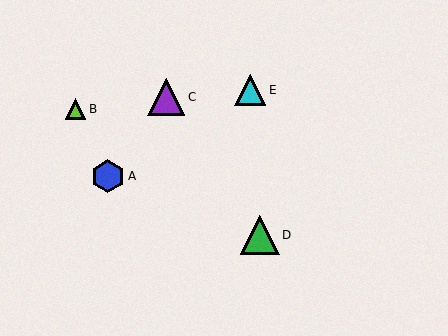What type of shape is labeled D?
Shape D is a green triangle.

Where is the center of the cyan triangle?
The center of the cyan triangle is at (250, 90).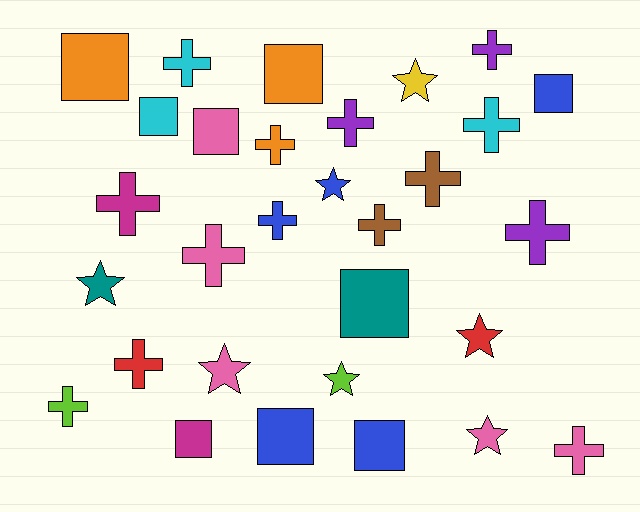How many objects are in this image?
There are 30 objects.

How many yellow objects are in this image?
There is 1 yellow object.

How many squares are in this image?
There are 9 squares.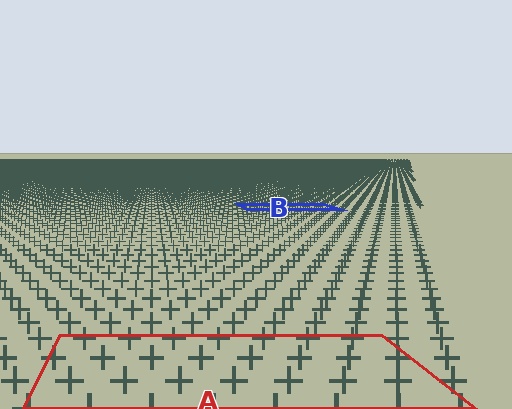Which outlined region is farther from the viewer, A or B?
Region B is farther from the viewer — the texture elements inside it appear smaller and more densely packed.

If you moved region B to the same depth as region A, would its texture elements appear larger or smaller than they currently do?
They would appear larger. At a closer depth, the same texture elements are projected at a bigger on-screen size.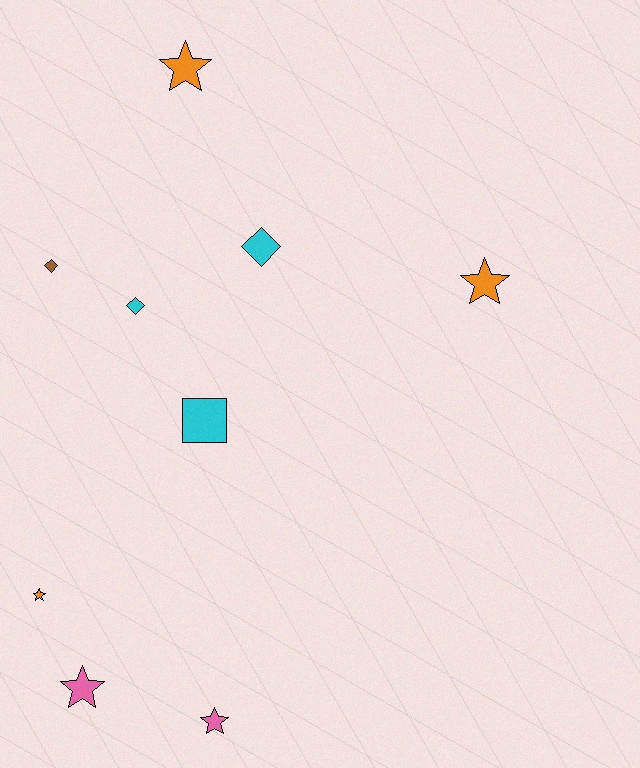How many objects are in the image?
There are 9 objects.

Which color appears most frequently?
Orange, with 3 objects.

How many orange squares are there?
There are no orange squares.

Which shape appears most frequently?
Star, with 5 objects.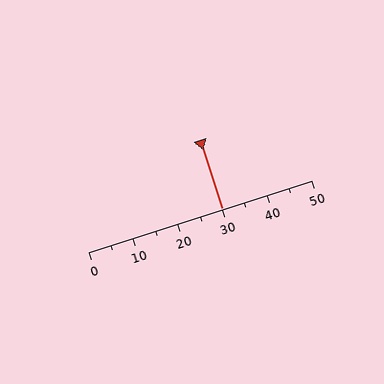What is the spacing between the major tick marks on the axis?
The major ticks are spaced 10 apart.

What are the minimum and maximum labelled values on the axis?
The axis runs from 0 to 50.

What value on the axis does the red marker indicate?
The marker indicates approximately 30.